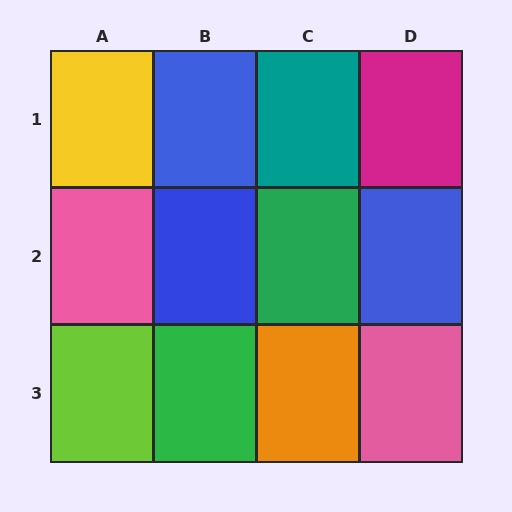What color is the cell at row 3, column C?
Orange.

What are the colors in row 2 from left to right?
Pink, blue, green, blue.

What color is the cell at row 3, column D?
Pink.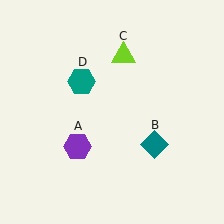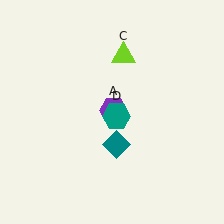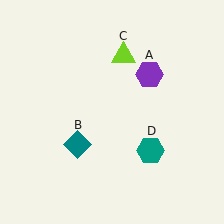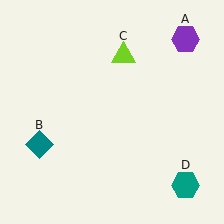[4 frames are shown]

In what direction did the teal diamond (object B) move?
The teal diamond (object B) moved left.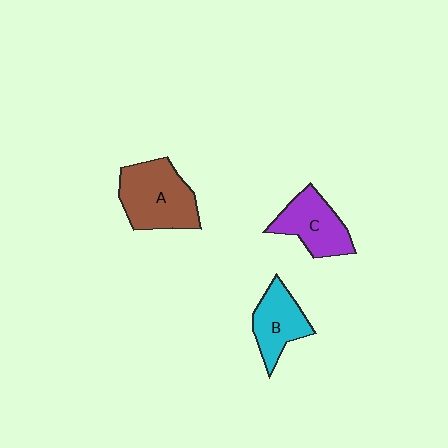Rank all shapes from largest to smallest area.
From largest to smallest: A (brown), C (purple), B (cyan).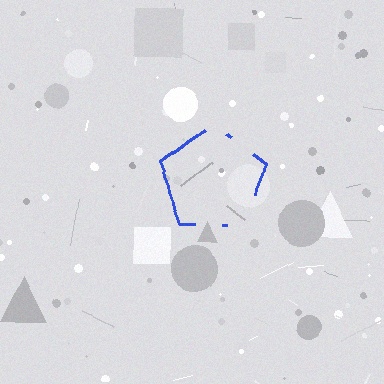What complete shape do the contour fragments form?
The contour fragments form a pentagon.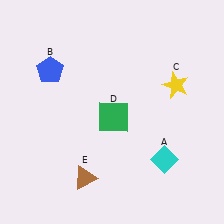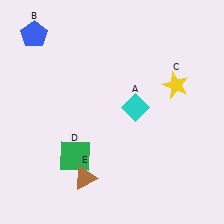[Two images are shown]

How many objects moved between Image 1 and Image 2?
3 objects moved between the two images.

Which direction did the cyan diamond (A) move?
The cyan diamond (A) moved up.